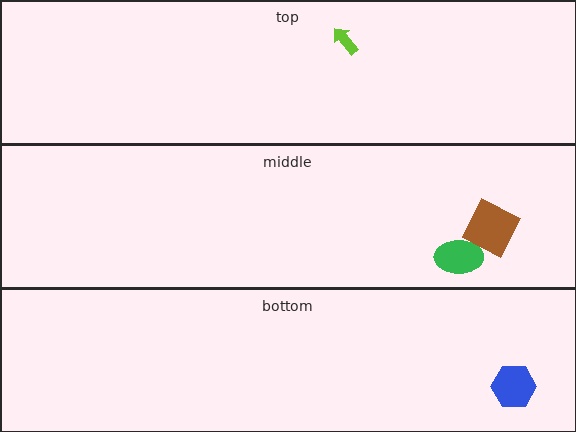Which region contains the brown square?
The middle region.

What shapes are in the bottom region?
The blue hexagon.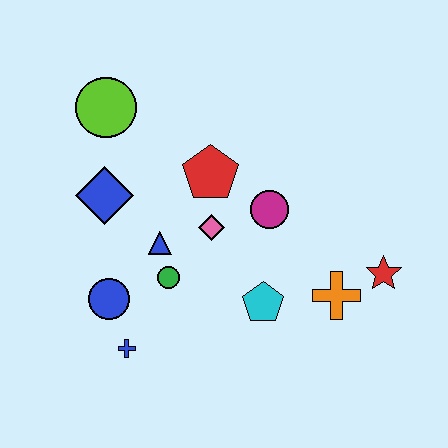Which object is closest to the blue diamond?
The blue triangle is closest to the blue diamond.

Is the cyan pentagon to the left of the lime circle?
No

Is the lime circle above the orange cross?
Yes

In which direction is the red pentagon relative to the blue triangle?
The red pentagon is above the blue triangle.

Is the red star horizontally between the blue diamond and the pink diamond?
No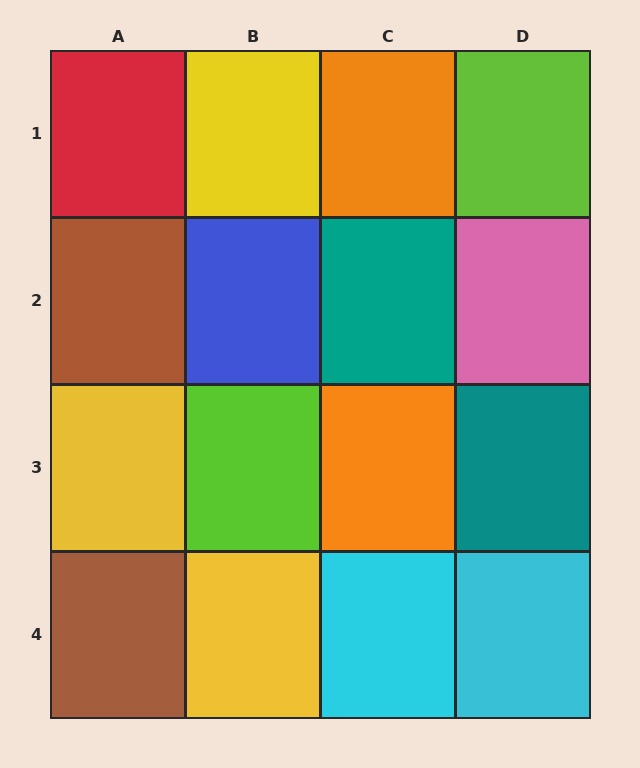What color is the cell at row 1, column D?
Lime.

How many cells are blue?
1 cell is blue.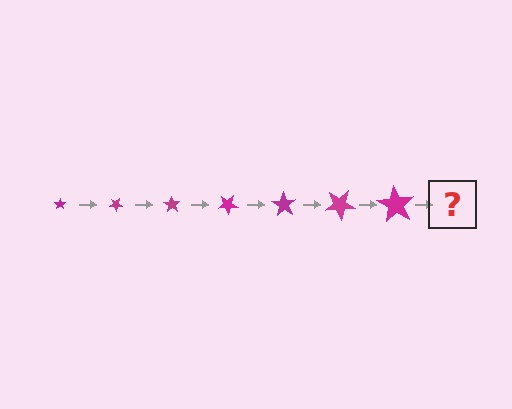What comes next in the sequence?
The next element should be a star, larger than the previous one and rotated 245 degrees from the start.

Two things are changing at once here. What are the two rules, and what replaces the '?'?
The two rules are that the star grows larger each step and it rotates 35 degrees each step. The '?' should be a star, larger than the previous one and rotated 245 degrees from the start.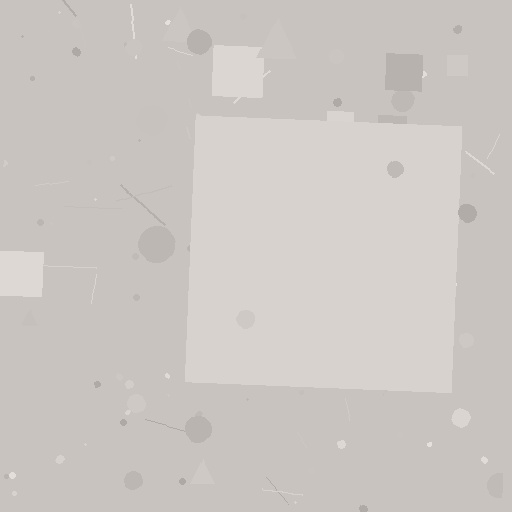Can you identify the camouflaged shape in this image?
The camouflaged shape is a square.